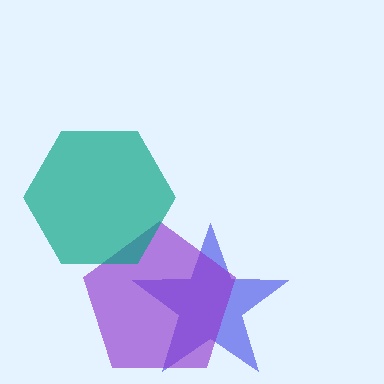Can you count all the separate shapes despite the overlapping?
Yes, there are 3 separate shapes.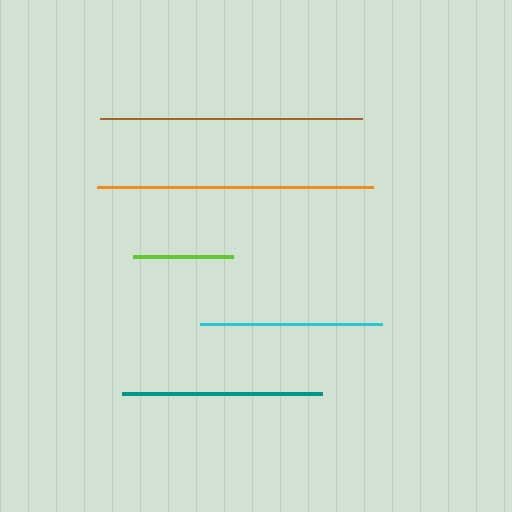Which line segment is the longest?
The orange line is the longest at approximately 276 pixels.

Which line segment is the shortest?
The lime line is the shortest at approximately 100 pixels.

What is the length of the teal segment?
The teal segment is approximately 200 pixels long.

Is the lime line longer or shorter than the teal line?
The teal line is longer than the lime line.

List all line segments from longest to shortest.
From longest to shortest: orange, brown, teal, cyan, lime.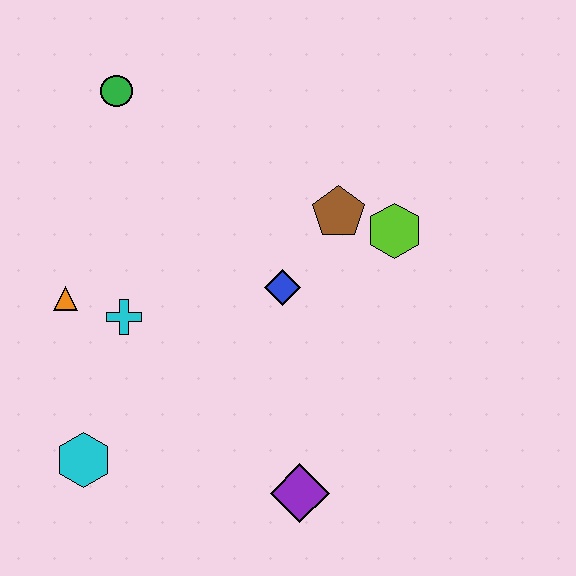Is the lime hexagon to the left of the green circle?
No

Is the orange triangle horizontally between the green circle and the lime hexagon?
No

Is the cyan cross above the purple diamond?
Yes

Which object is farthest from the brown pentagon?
The cyan hexagon is farthest from the brown pentagon.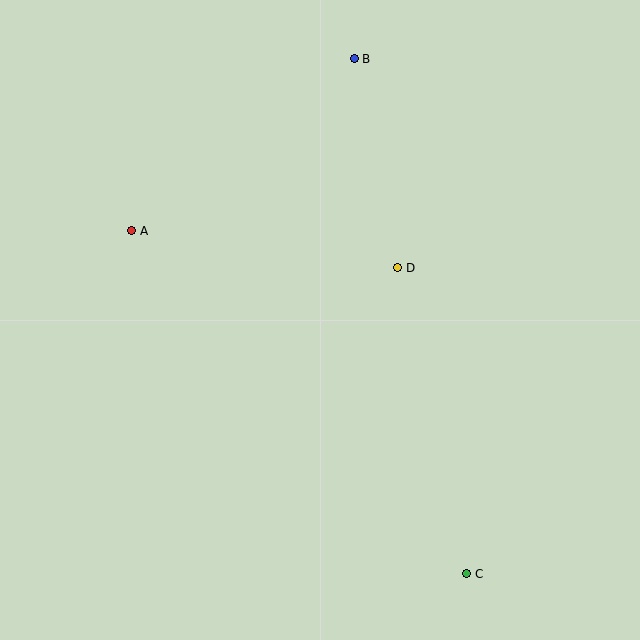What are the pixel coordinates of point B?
Point B is at (354, 59).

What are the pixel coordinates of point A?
Point A is at (132, 231).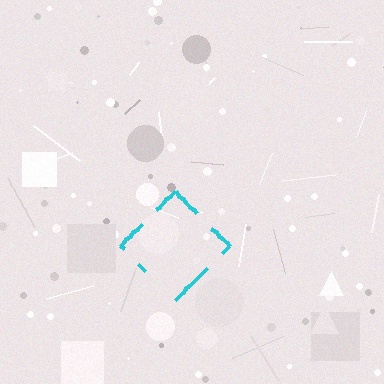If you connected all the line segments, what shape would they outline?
They would outline a diamond.